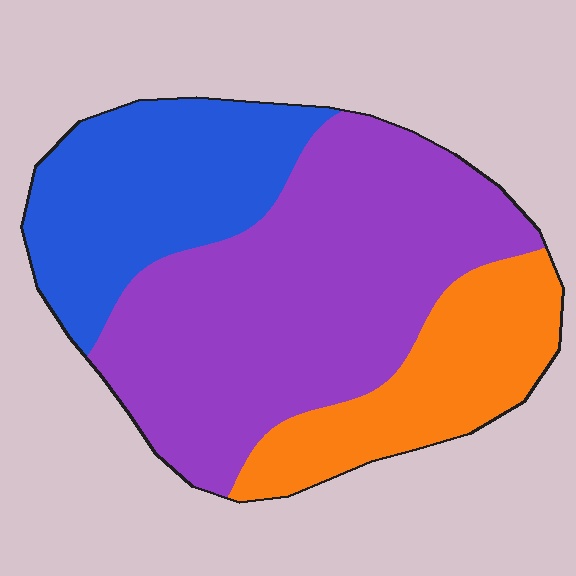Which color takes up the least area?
Orange, at roughly 20%.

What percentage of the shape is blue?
Blue takes up between a quarter and a half of the shape.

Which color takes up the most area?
Purple, at roughly 50%.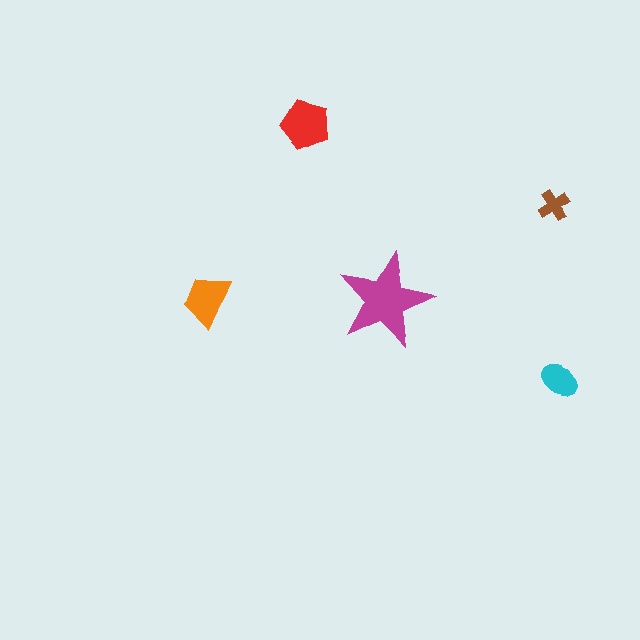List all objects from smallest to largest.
The brown cross, the cyan ellipse, the orange trapezoid, the red pentagon, the magenta star.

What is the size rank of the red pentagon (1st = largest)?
2nd.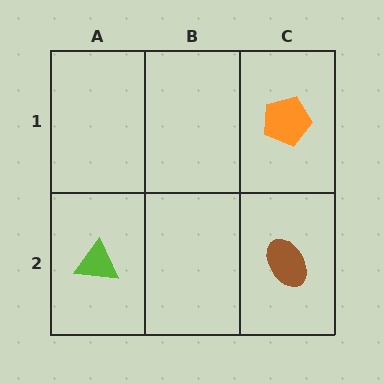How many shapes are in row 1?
1 shape.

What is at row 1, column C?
An orange pentagon.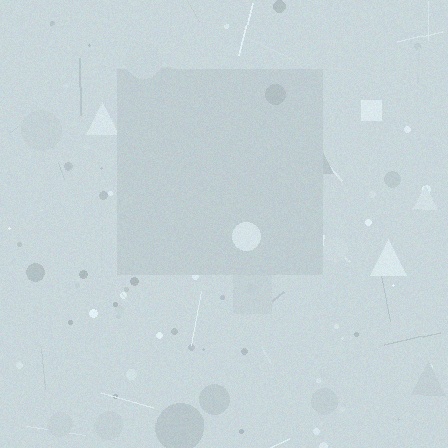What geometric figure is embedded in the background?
A square is embedded in the background.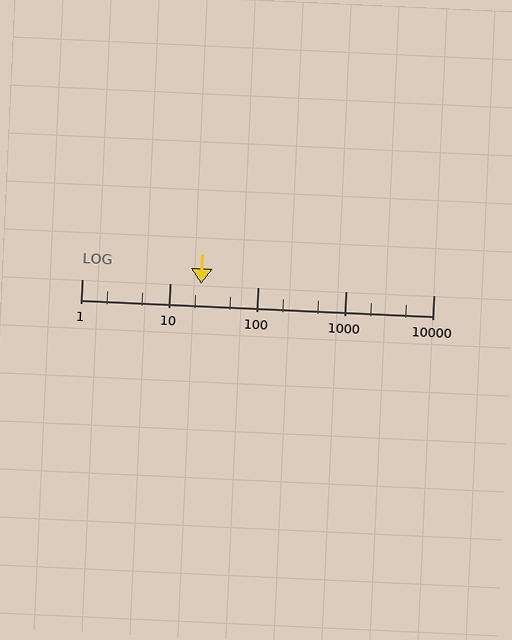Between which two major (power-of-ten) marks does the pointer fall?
The pointer is between 10 and 100.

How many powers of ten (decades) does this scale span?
The scale spans 4 decades, from 1 to 10000.